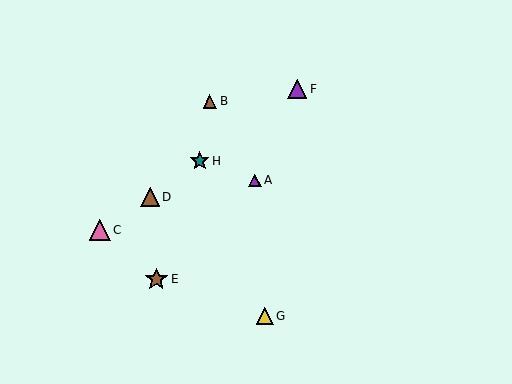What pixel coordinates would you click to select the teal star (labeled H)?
Click at (200, 161) to select the teal star H.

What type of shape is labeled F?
Shape F is a purple triangle.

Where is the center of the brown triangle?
The center of the brown triangle is at (150, 197).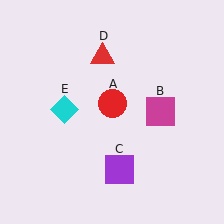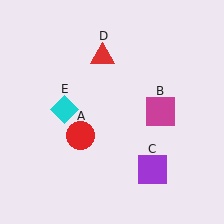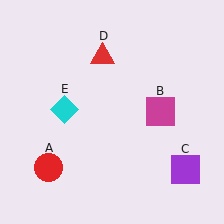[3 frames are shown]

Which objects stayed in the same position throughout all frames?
Magenta square (object B) and red triangle (object D) and cyan diamond (object E) remained stationary.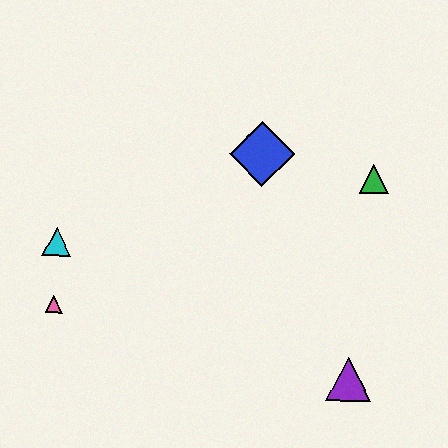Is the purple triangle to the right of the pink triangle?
Yes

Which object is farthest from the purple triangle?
The cyan triangle is farthest from the purple triangle.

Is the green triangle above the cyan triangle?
Yes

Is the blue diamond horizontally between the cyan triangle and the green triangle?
Yes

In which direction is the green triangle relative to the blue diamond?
The green triangle is to the right of the blue diamond.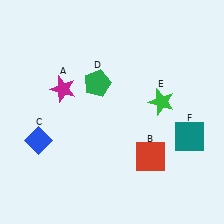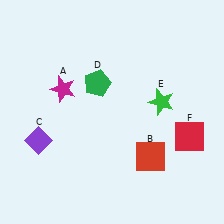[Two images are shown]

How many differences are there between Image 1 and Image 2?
There are 2 differences between the two images.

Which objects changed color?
C changed from blue to purple. F changed from teal to red.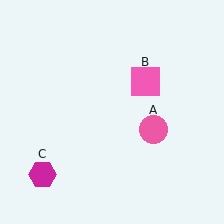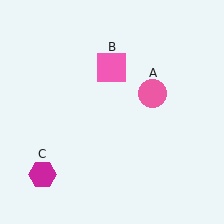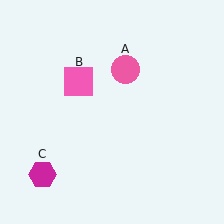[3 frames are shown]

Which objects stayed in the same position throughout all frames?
Magenta hexagon (object C) remained stationary.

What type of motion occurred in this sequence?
The pink circle (object A), pink square (object B) rotated counterclockwise around the center of the scene.